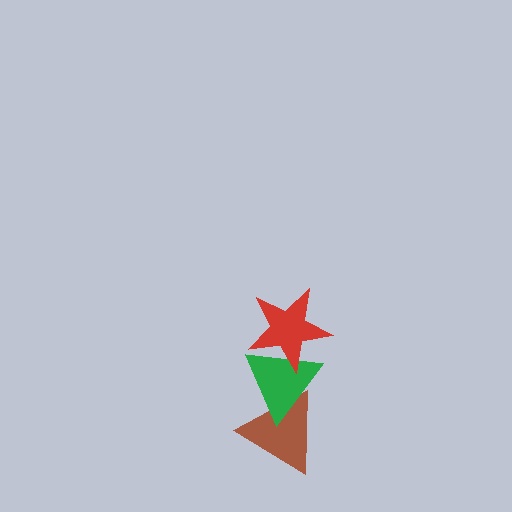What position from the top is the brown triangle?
The brown triangle is 3rd from the top.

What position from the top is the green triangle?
The green triangle is 2nd from the top.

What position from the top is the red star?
The red star is 1st from the top.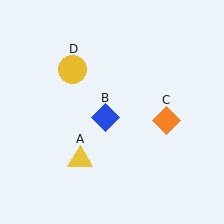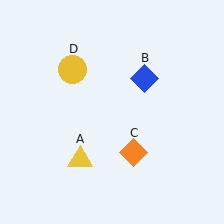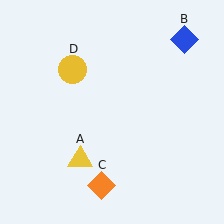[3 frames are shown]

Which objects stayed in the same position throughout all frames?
Yellow triangle (object A) and yellow circle (object D) remained stationary.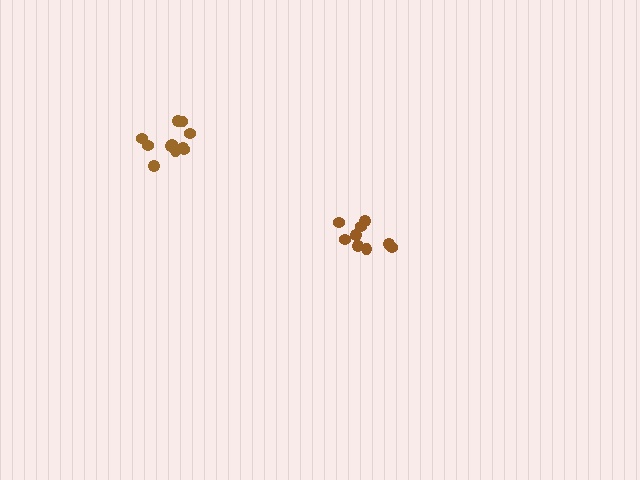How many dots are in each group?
Group 1: 9 dots, Group 2: 11 dots (20 total).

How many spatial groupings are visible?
There are 2 spatial groupings.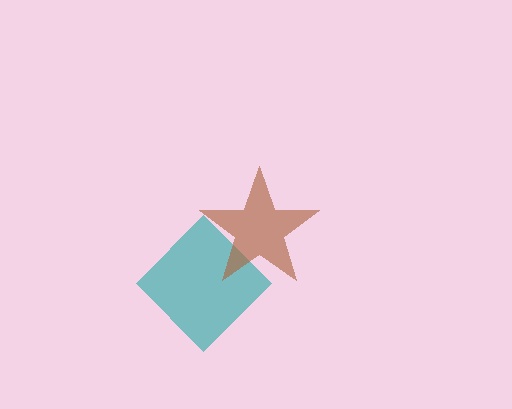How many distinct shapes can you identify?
There are 2 distinct shapes: a teal diamond, a brown star.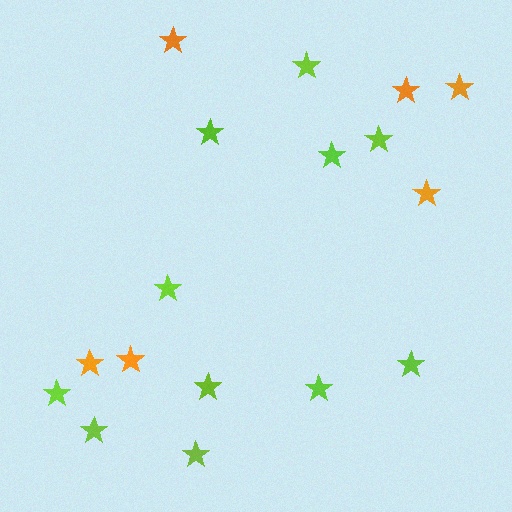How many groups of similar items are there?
There are 2 groups: one group of orange stars (6) and one group of lime stars (11).